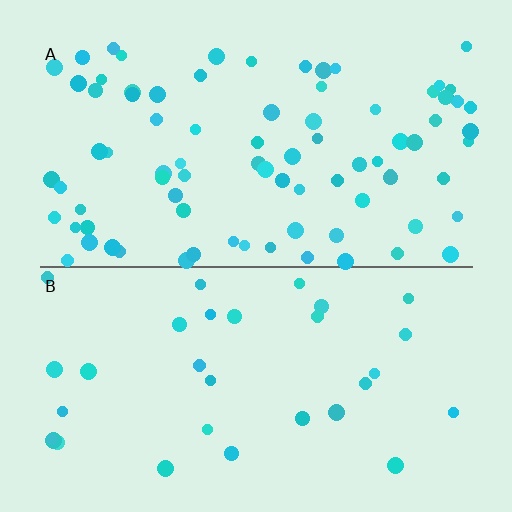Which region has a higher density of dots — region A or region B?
A (the top).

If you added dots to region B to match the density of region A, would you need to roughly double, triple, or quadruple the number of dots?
Approximately triple.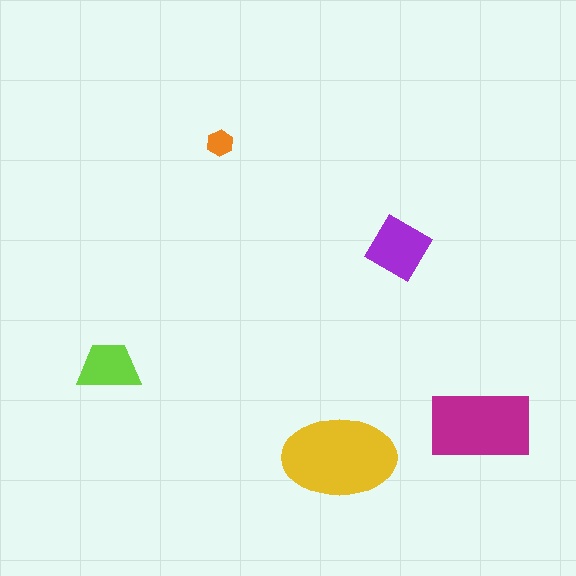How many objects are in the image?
There are 5 objects in the image.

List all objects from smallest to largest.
The orange hexagon, the lime trapezoid, the purple diamond, the magenta rectangle, the yellow ellipse.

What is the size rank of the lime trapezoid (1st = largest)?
4th.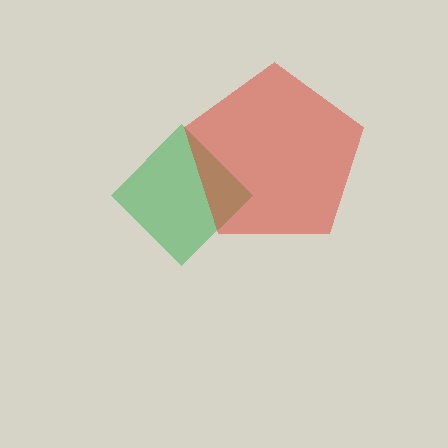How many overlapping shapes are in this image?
There are 2 overlapping shapes in the image.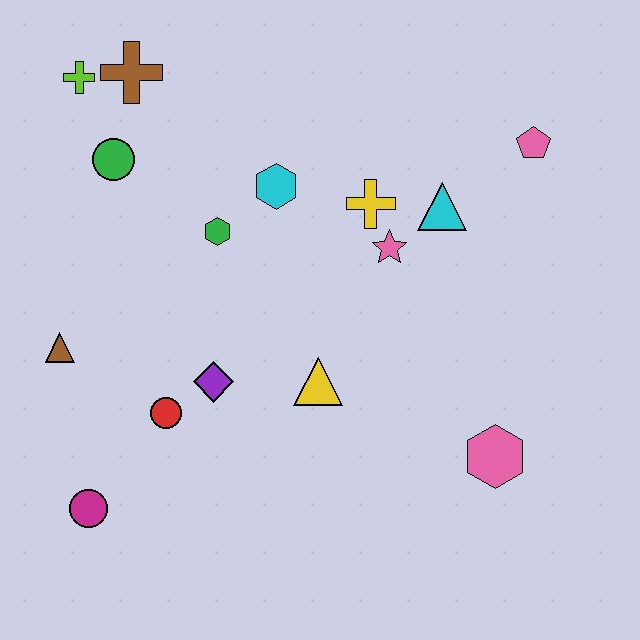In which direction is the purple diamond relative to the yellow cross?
The purple diamond is below the yellow cross.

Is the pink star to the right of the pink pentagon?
No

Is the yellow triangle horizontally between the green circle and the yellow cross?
Yes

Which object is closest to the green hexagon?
The cyan hexagon is closest to the green hexagon.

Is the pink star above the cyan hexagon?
No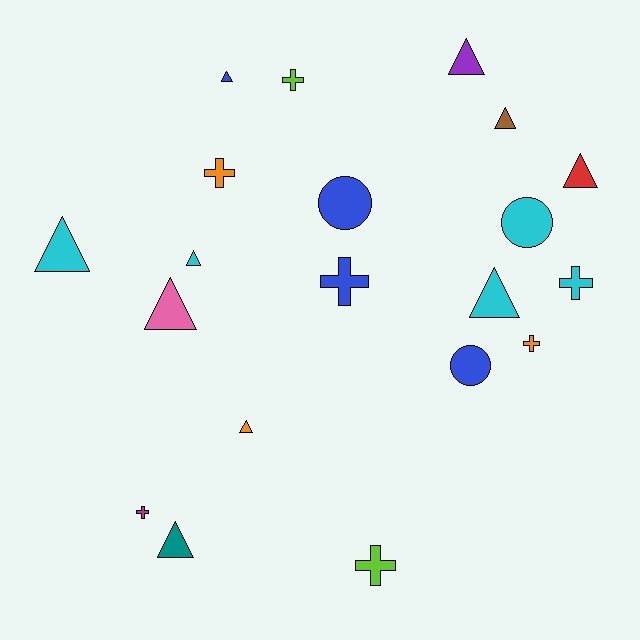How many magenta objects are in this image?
There is 1 magenta object.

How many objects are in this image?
There are 20 objects.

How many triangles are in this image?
There are 10 triangles.